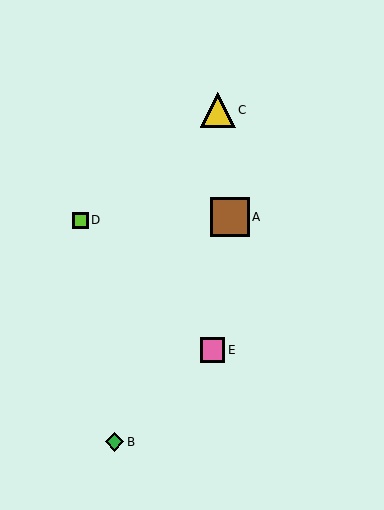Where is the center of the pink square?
The center of the pink square is at (212, 350).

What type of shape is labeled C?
Shape C is a yellow triangle.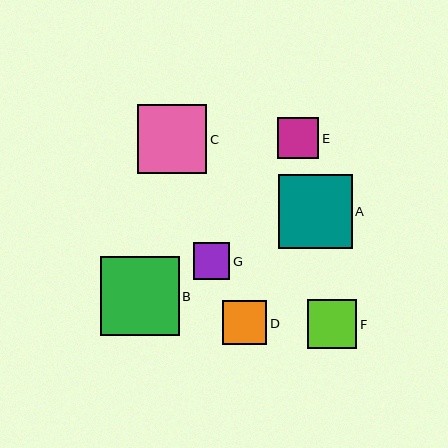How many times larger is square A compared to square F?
Square A is approximately 1.5 times the size of square F.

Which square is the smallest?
Square G is the smallest with a size of approximately 37 pixels.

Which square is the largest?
Square B is the largest with a size of approximately 79 pixels.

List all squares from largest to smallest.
From largest to smallest: B, A, C, F, D, E, G.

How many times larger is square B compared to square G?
Square B is approximately 2.1 times the size of square G.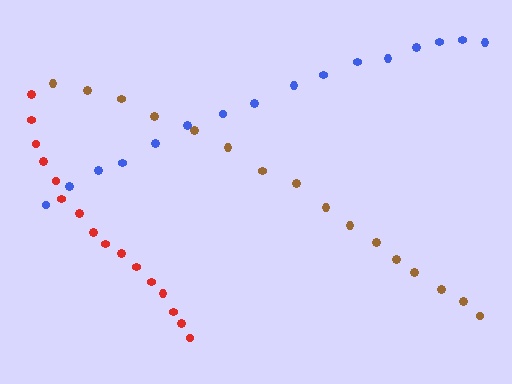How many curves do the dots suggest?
There are 3 distinct paths.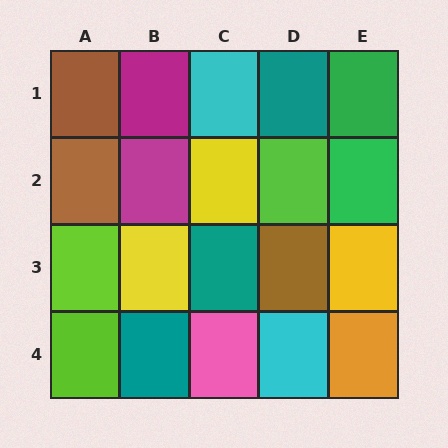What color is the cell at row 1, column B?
Magenta.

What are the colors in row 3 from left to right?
Lime, yellow, teal, brown, yellow.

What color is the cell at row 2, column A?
Brown.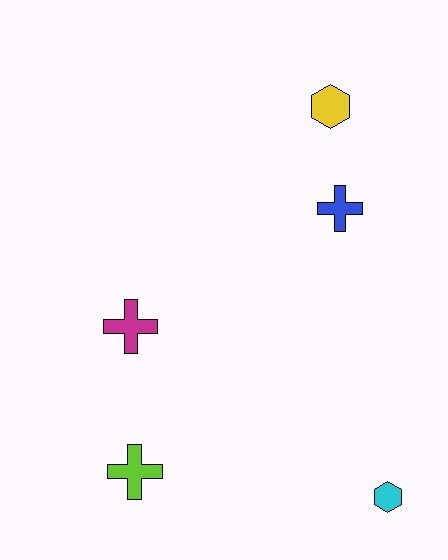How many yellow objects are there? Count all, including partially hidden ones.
There is 1 yellow object.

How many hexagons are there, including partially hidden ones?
There are 2 hexagons.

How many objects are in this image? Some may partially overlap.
There are 5 objects.